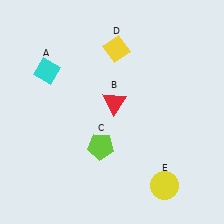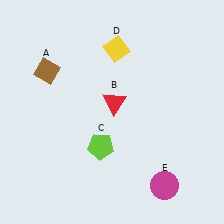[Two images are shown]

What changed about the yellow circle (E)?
In Image 1, E is yellow. In Image 2, it changed to magenta.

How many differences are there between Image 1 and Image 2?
There are 2 differences between the two images.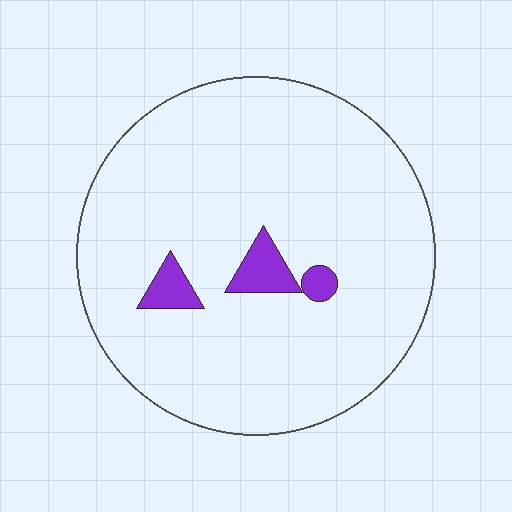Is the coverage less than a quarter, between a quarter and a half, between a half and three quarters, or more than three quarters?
Less than a quarter.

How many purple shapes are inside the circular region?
3.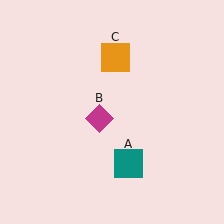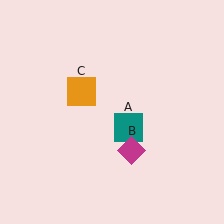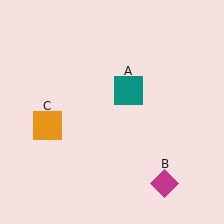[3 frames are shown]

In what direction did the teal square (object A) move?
The teal square (object A) moved up.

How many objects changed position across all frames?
3 objects changed position: teal square (object A), magenta diamond (object B), orange square (object C).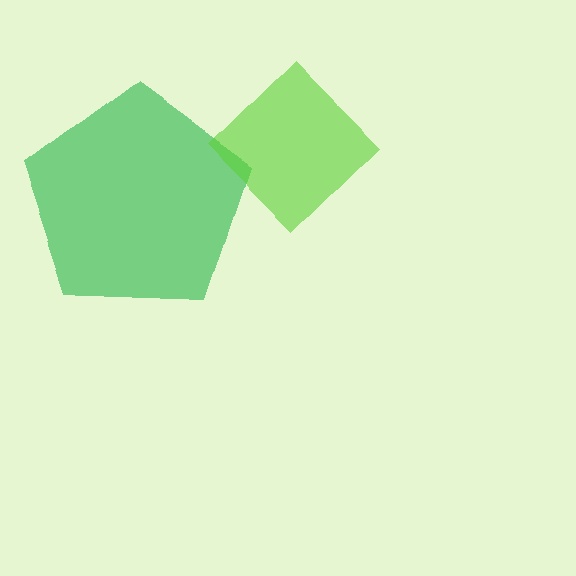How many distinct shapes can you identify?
There are 2 distinct shapes: a green pentagon, a lime diamond.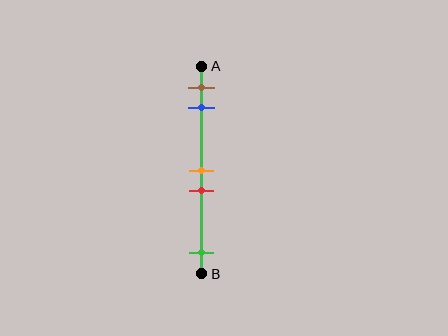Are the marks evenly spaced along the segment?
No, the marks are not evenly spaced.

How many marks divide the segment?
There are 5 marks dividing the segment.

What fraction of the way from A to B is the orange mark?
The orange mark is approximately 50% (0.5) of the way from A to B.